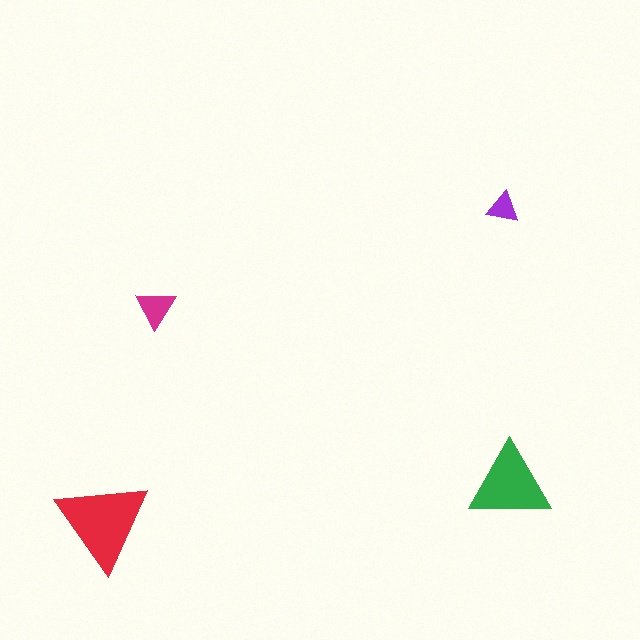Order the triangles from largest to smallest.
the red one, the green one, the magenta one, the purple one.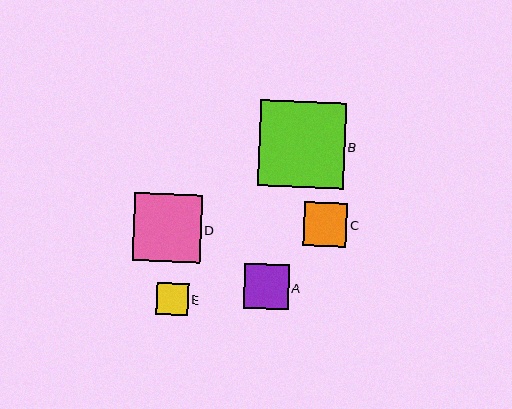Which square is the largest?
Square B is the largest with a size of approximately 85 pixels.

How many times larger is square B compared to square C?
Square B is approximately 2.0 times the size of square C.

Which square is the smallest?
Square E is the smallest with a size of approximately 32 pixels.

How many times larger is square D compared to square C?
Square D is approximately 1.5 times the size of square C.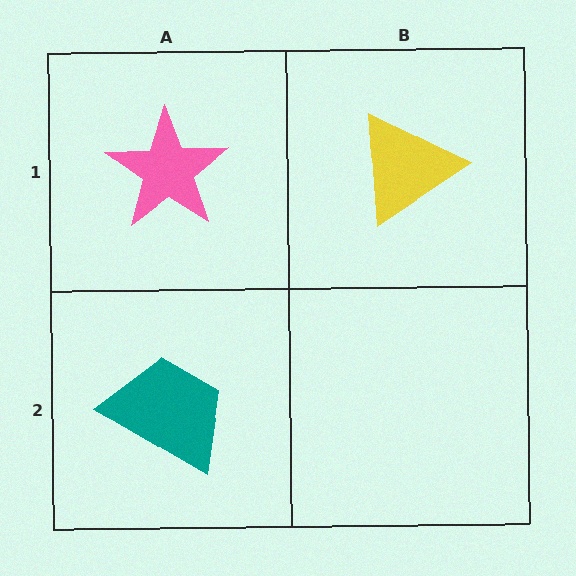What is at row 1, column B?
A yellow triangle.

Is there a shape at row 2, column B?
No, that cell is empty.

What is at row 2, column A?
A teal trapezoid.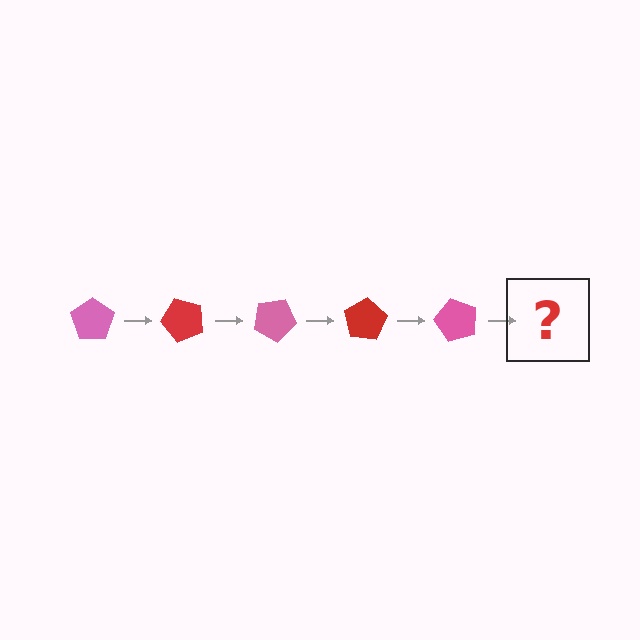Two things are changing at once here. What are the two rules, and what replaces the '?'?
The two rules are that it rotates 50 degrees each step and the color cycles through pink and red. The '?' should be a red pentagon, rotated 250 degrees from the start.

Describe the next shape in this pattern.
It should be a red pentagon, rotated 250 degrees from the start.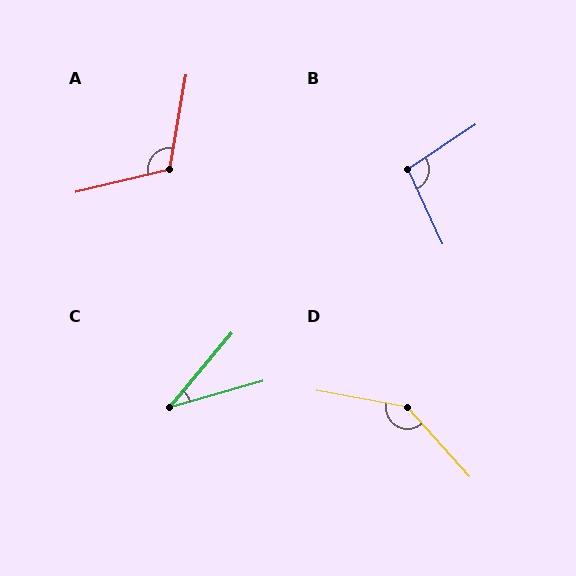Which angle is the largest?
D, at approximately 142 degrees.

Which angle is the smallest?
C, at approximately 34 degrees.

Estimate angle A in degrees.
Approximately 113 degrees.